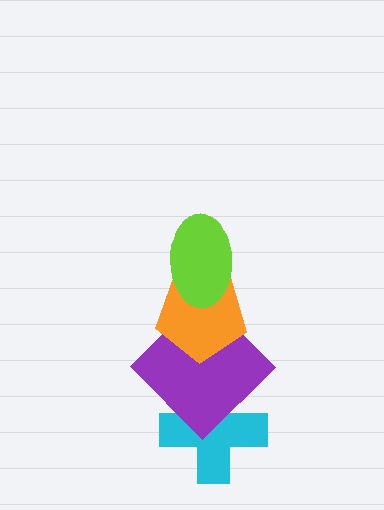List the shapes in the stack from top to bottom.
From top to bottom: the lime ellipse, the orange pentagon, the purple diamond, the cyan cross.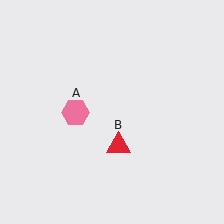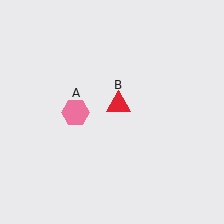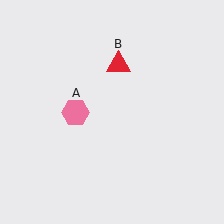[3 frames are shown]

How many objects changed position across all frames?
1 object changed position: red triangle (object B).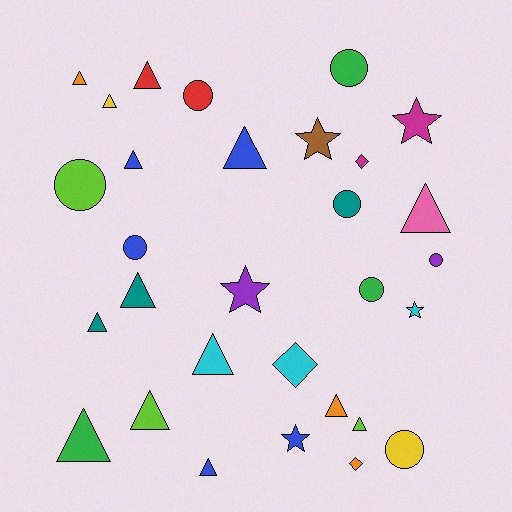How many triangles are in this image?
There are 14 triangles.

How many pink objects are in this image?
There is 1 pink object.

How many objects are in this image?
There are 30 objects.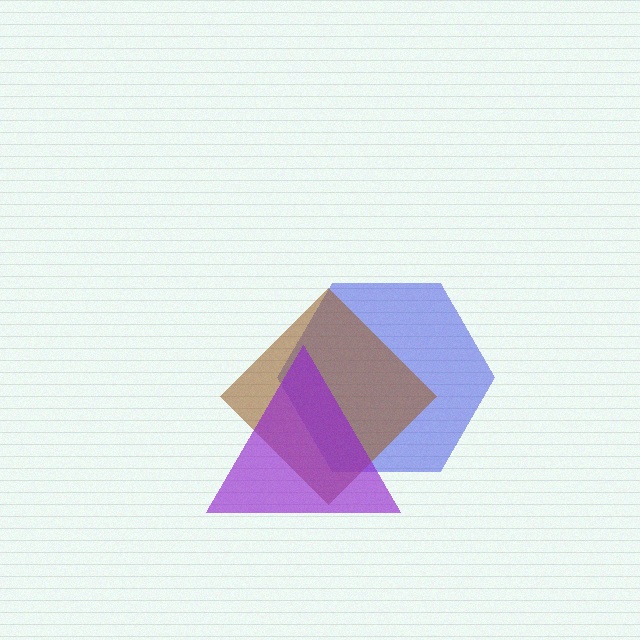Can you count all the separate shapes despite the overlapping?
Yes, there are 3 separate shapes.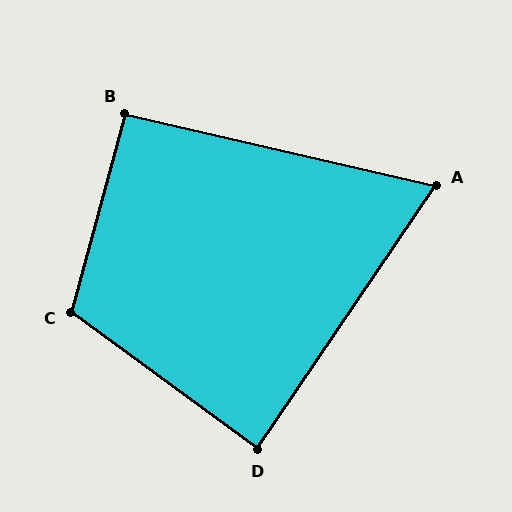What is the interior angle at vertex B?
Approximately 92 degrees (approximately right).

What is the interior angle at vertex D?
Approximately 88 degrees (approximately right).